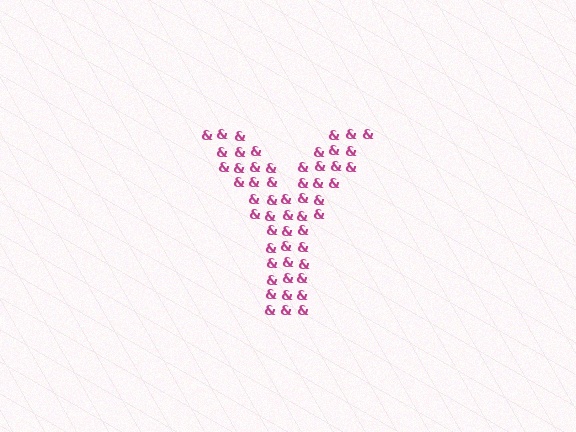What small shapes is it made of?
It is made of small ampersands.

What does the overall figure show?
The overall figure shows the letter Y.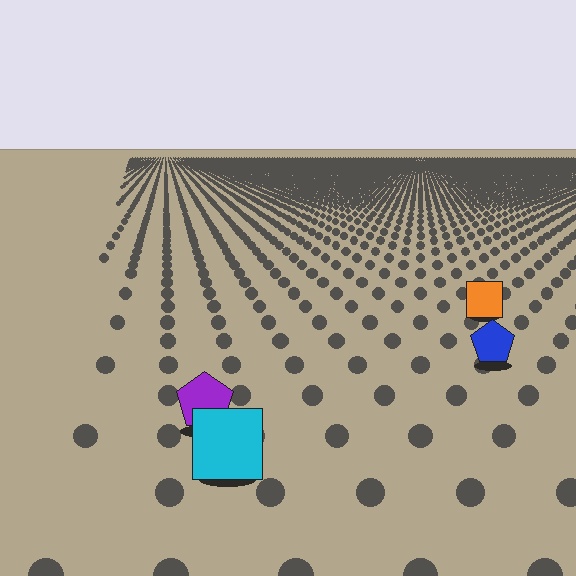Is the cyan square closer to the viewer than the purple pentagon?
Yes. The cyan square is closer — you can tell from the texture gradient: the ground texture is coarser near it.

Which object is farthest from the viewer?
The orange square is farthest from the viewer. It appears smaller and the ground texture around it is denser.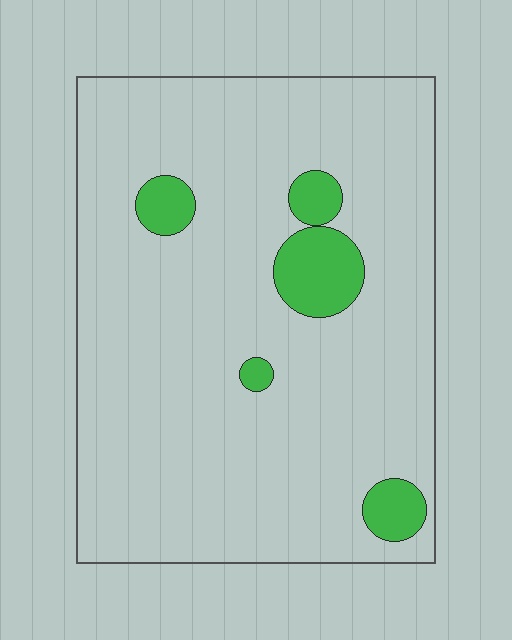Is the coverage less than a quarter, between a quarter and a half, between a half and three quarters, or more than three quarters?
Less than a quarter.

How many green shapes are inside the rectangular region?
5.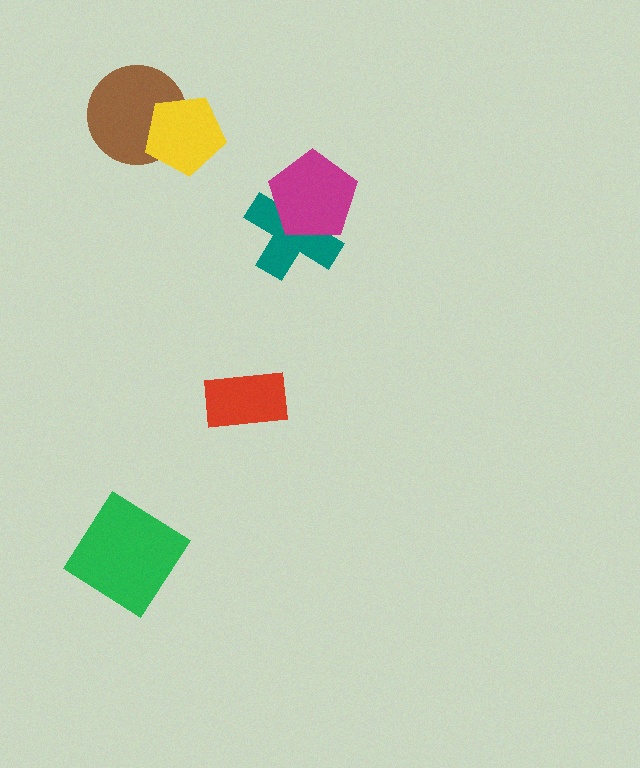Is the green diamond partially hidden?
No, no other shape covers it.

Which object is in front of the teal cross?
The magenta pentagon is in front of the teal cross.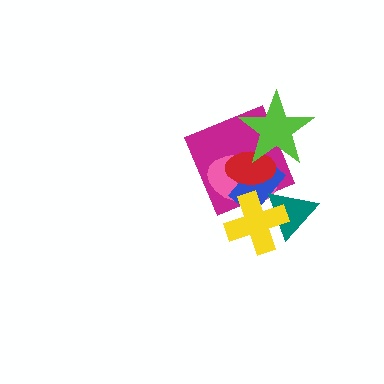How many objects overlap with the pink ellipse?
5 objects overlap with the pink ellipse.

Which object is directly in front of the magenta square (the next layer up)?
The pink ellipse is directly in front of the magenta square.